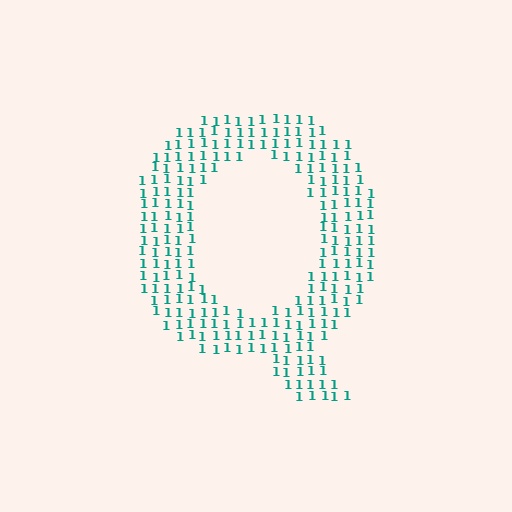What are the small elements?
The small elements are digit 1's.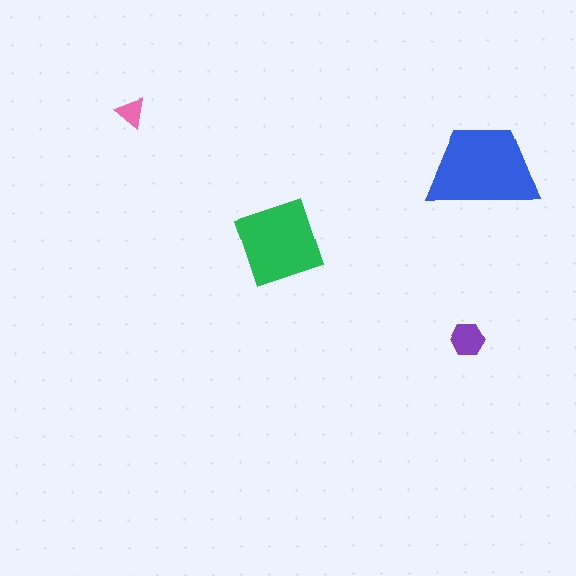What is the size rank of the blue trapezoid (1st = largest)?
1st.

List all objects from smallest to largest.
The pink triangle, the purple hexagon, the green diamond, the blue trapezoid.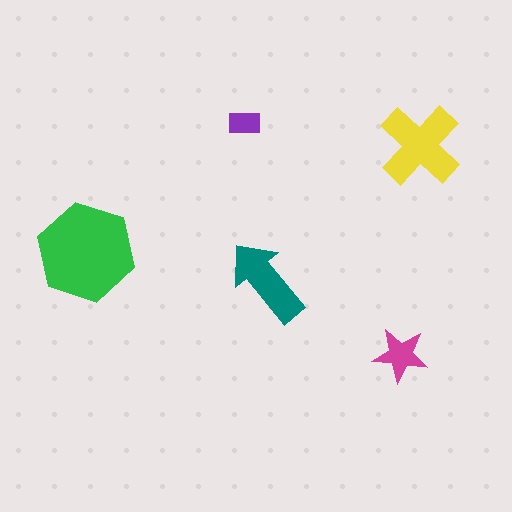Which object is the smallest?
The purple rectangle.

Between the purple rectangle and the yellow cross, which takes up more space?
The yellow cross.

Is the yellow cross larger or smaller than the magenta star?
Larger.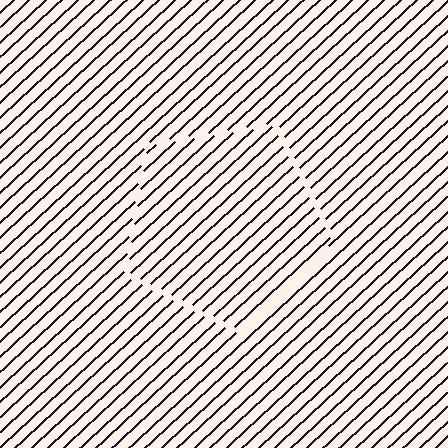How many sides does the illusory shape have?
5 sides — the line-ends trace a pentagon.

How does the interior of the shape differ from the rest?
The interior of the shape contains the same grating, shifted by half a period — the contour is defined by the phase discontinuity where line-ends from the inner and outer gratings abut.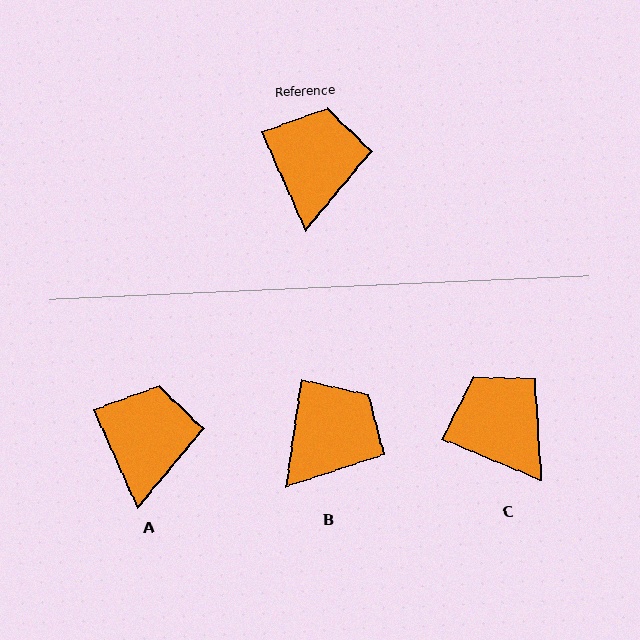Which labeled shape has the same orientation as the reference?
A.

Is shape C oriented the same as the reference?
No, it is off by about 43 degrees.